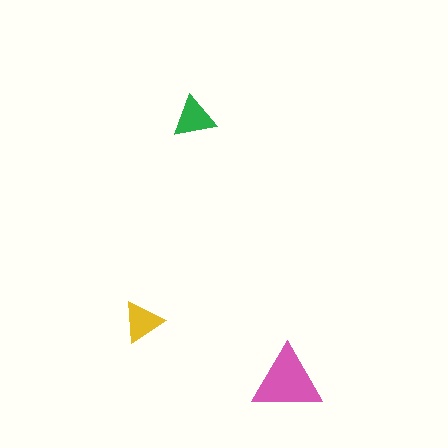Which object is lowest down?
The pink triangle is bottommost.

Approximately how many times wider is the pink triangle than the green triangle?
About 1.5 times wider.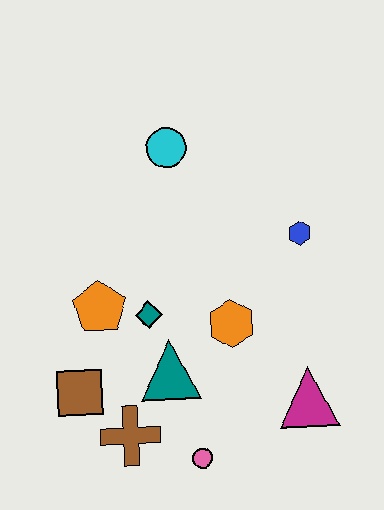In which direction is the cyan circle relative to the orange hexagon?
The cyan circle is above the orange hexagon.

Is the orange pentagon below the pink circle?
No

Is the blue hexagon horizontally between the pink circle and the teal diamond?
No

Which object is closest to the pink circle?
The brown cross is closest to the pink circle.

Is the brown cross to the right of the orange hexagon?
No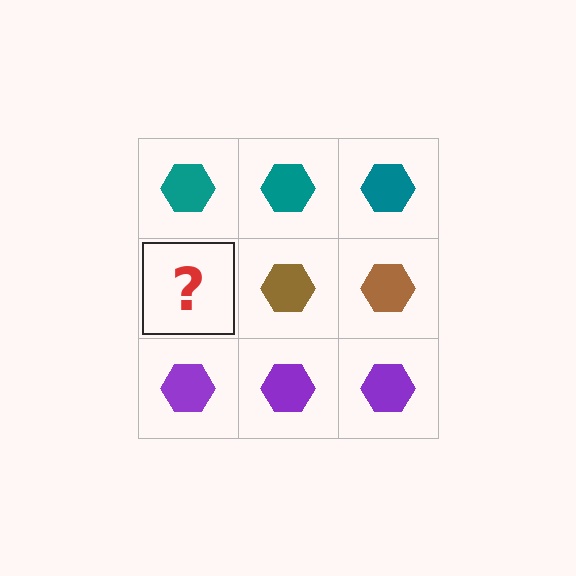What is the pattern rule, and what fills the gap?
The rule is that each row has a consistent color. The gap should be filled with a brown hexagon.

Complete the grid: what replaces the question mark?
The question mark should be replaced with a brown hexagon.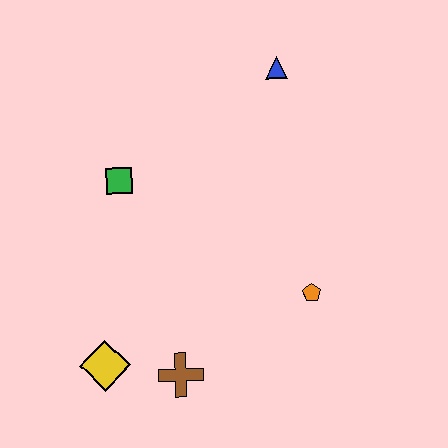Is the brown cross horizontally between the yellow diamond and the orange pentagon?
Yes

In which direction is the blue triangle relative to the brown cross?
The blue triangle is above the brown cross.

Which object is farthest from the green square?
The orange pentagon is farthest from the green square.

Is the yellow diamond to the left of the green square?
Yes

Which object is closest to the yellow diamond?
The brown cross is closest to the yellow diamond.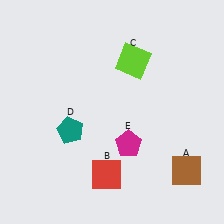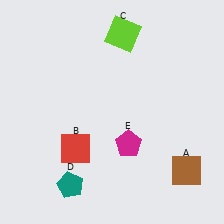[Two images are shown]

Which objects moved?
The objects that moved are: the red square (B), the lime square (C), the teal pentagon (D).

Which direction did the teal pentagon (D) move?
The teal pentagon (D) moved down.